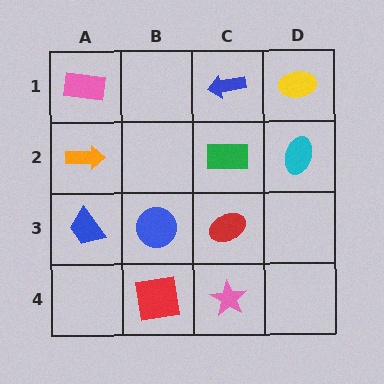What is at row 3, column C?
A red ellipse.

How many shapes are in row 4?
2 shapes.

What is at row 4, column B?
A red square.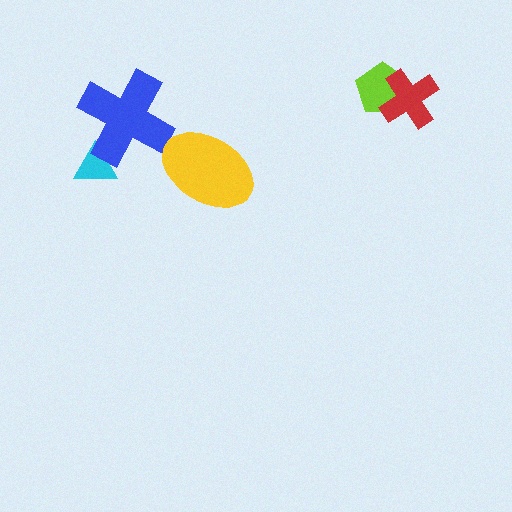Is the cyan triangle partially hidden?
Yes, it is partially covered by another shape.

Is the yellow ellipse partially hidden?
No, no other shape covers it.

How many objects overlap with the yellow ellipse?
0 objects overlap with the yellow ellipse.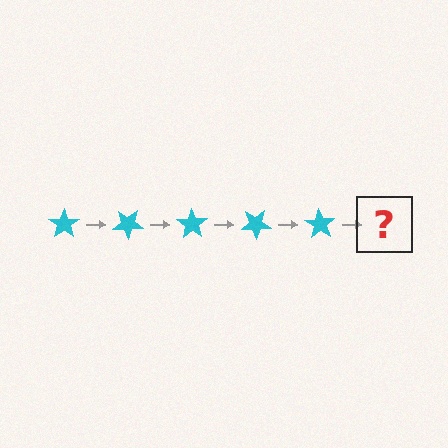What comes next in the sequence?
The next element should be a cyan star rotated 175 degrees.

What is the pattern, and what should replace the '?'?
The pattern is that the star rotates 35 degrees each step. The '?' should be a cyan star rotated 175 degrees.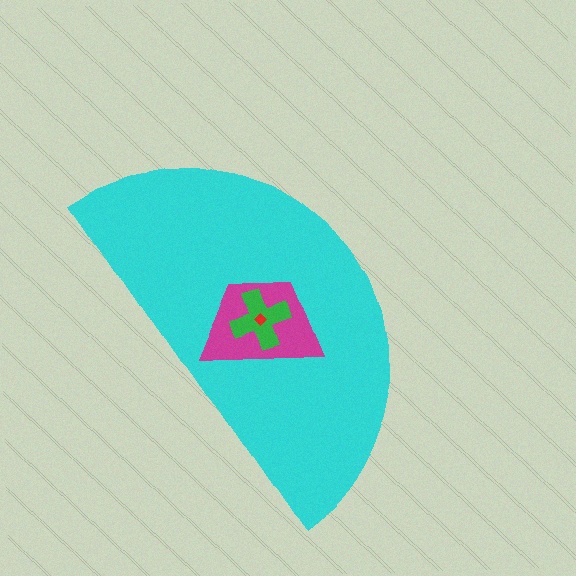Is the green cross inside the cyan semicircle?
Yes.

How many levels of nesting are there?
4.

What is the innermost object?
The red diamond.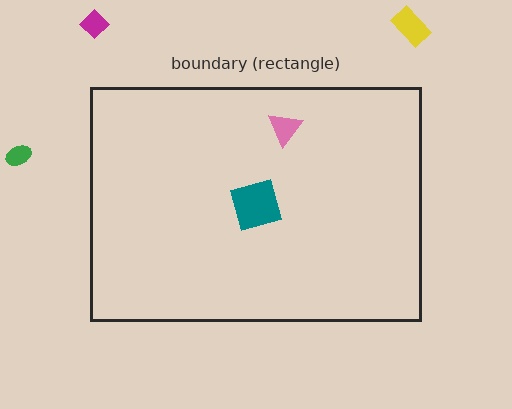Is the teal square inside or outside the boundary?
Inside.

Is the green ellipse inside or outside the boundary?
Outside.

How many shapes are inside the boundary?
2 inside, 3 outside.